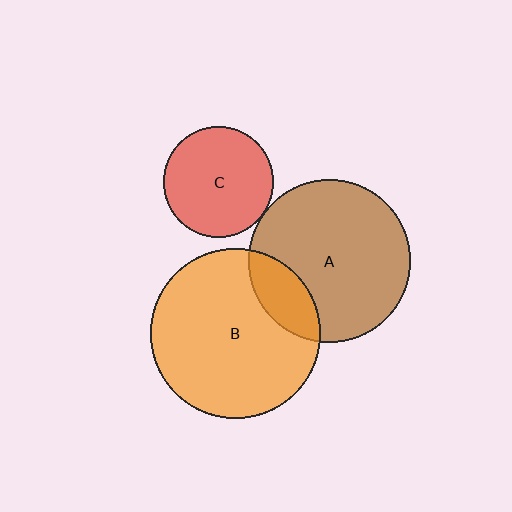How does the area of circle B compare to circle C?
Approximately 2.4 times.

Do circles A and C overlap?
Yes.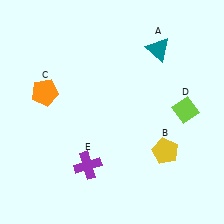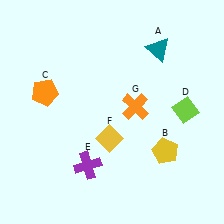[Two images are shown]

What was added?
A yellow diamond (F), an orange cross (G) were added in Image 2.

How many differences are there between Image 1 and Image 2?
There are 2 differences between the two images.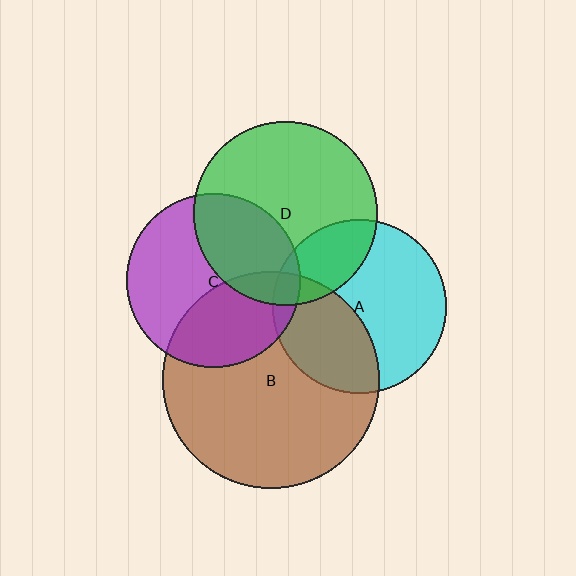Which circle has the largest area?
Circle B (brown).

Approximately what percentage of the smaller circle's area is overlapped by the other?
Approximately 35%.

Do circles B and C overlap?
Yes.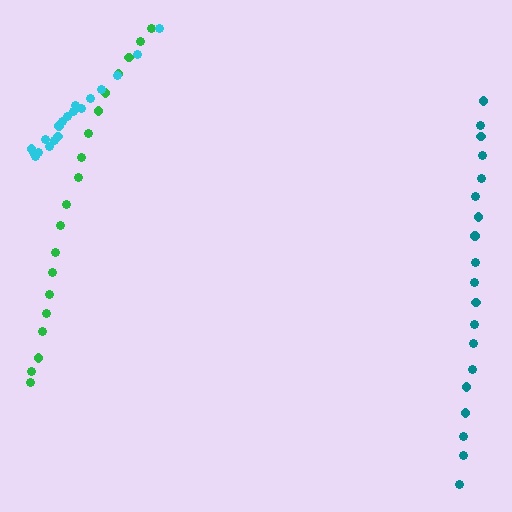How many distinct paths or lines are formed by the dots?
There are 3 distinct paths.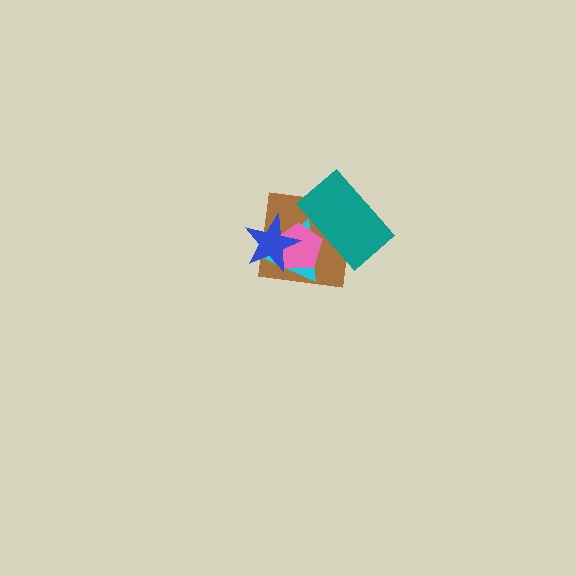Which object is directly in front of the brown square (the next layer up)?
The cyan triangle is directly in front of the brown square.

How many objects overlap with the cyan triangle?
4 objects overlap with the cyan triangle.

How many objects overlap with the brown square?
4 objects overlap with the brown square.